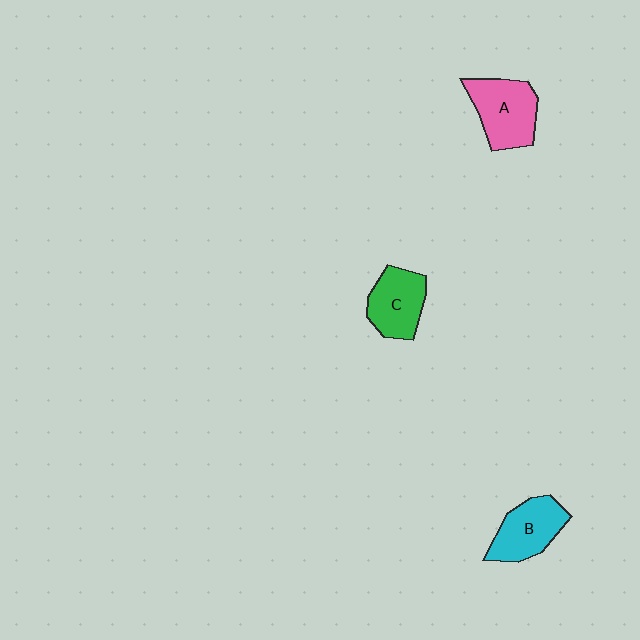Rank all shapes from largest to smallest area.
From largest to smallest: A (pink), B (cyan), C (green).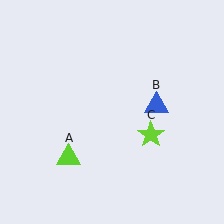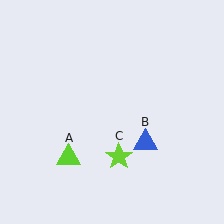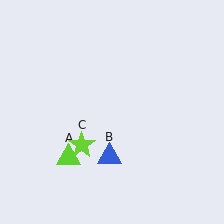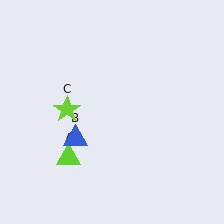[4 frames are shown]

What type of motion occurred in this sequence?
The blue triangle (object B), lime star (object C) rotated clockwise around the center of the scene.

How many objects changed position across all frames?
2 objects changed position: blue triangle (object B), lime star (object C).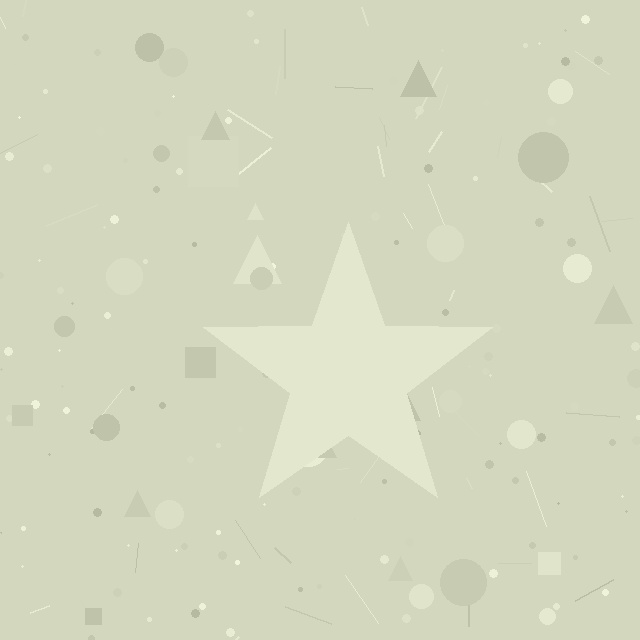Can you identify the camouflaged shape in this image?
The camouflaged shape is a star.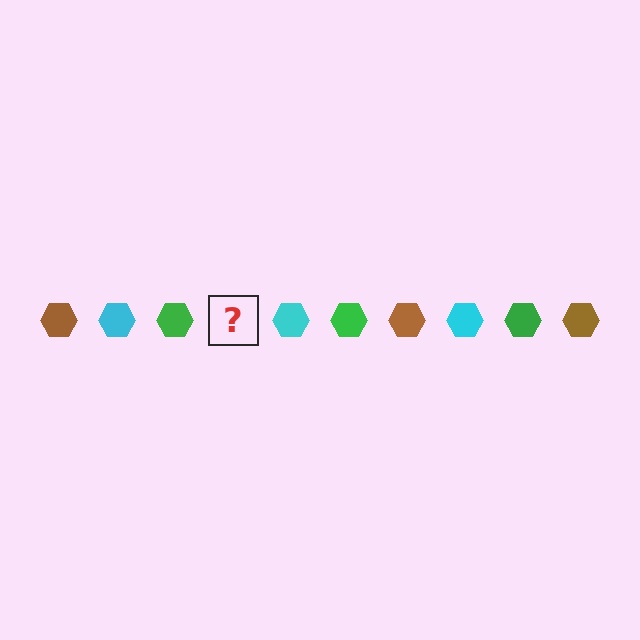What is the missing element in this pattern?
The missing element is a brown hexagon.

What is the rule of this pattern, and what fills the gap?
The rule is that the pattern cycles through brown, cyan, green hexagons. The gap should be filled with a brown hexagon.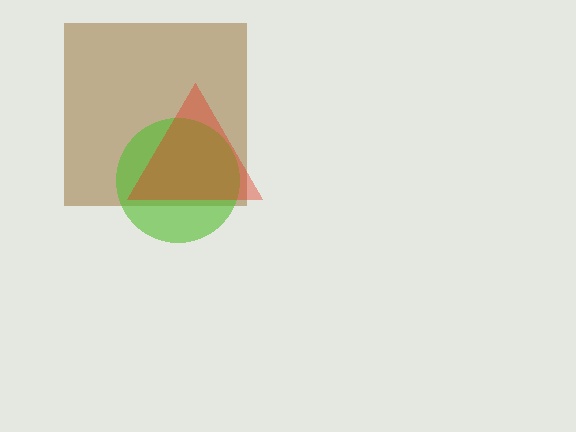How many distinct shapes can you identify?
There are 3 distinct shapes: a brown square, a lime circle, a red triangle.